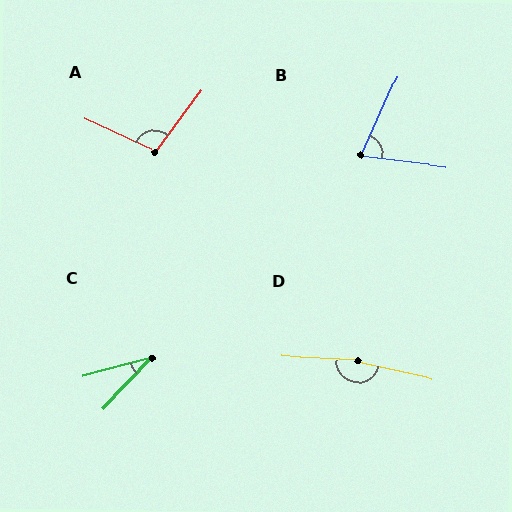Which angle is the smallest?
C, at approximately 31 degrees.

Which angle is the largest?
D, at approximately 170 degrees.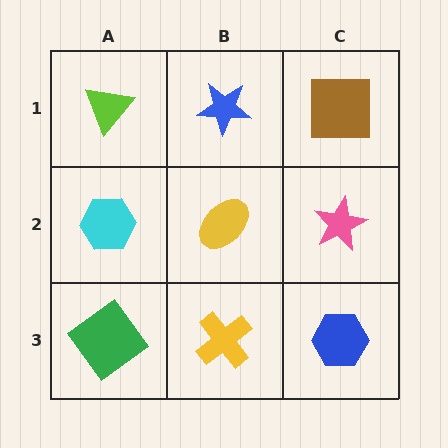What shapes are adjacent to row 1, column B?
A yellow ellipse (row 2, column B), a lime triangle (row 1, column A), a brown square (row 1, column C).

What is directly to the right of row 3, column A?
A yellow cross.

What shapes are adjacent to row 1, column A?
A cyan hexagon (row 2, column A), a blue star (row 1, column B).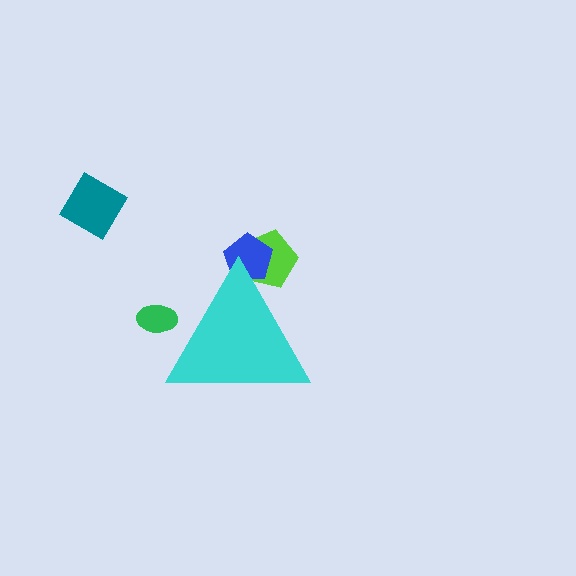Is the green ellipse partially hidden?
Yes, the green ellipse is partially hidden behind the cyan triangle.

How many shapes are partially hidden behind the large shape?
3 shapes are partially hidden.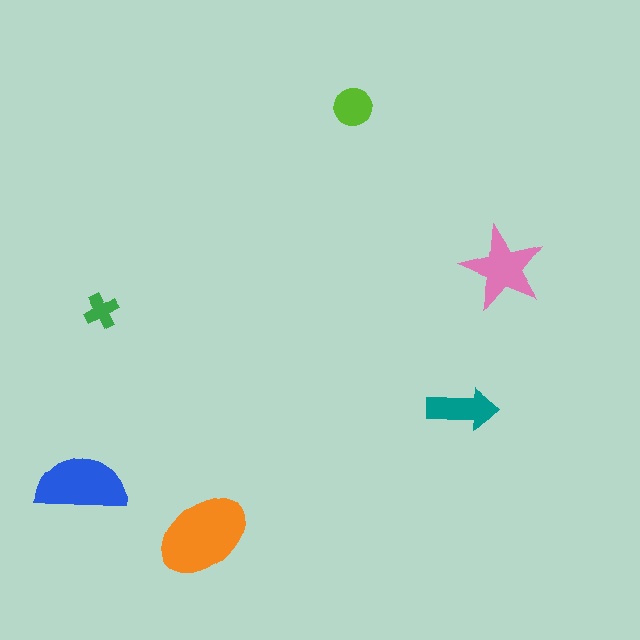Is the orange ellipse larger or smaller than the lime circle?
Larger.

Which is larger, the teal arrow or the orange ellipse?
The orange ellipse.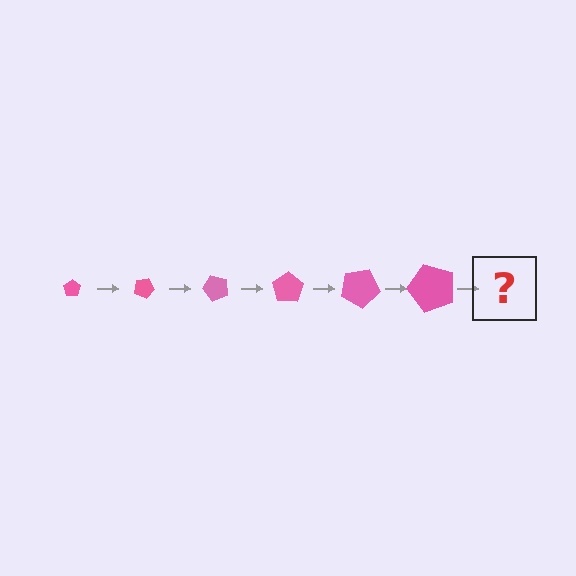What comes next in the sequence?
The next element should be a pentagon, larger than the previous one and rotated 150 degrees from the start.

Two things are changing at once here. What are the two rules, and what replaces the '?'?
The two rules are that the pentagon grows larger each step and it rotates 25 degrees each step. The '?' should be a pentagon, larger than the previous one and rotated 150 degrees from the start.